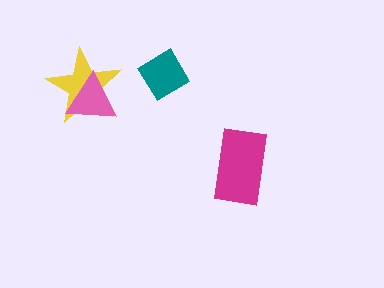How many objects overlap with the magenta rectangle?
0 objects overlap with the magenta rectangle.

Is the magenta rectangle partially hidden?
No, no other shape covers it.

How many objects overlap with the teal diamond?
0 objects overlap with the teal diamond.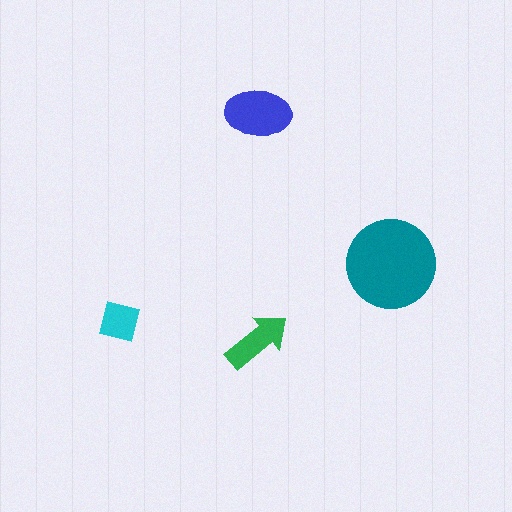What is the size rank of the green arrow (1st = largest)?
3rd.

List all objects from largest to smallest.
The teal circle, the blue ellipse, the green arrow, the cyan square.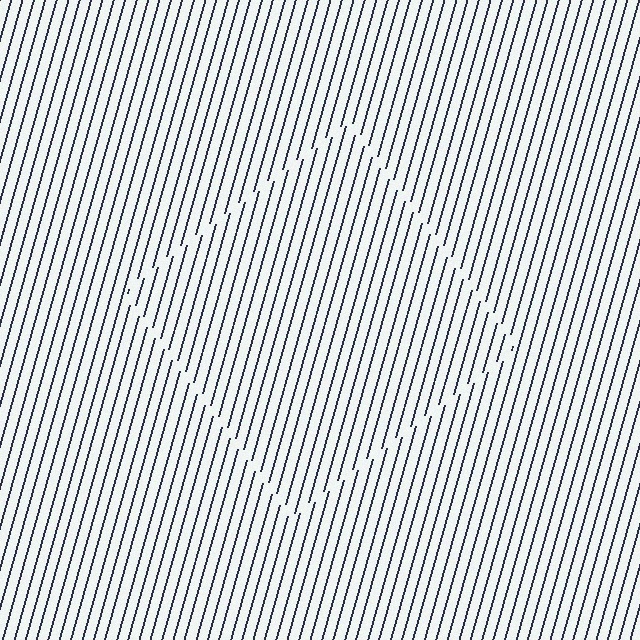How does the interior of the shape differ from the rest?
The interior of the shape contains the same grating, shifted by half a period — the contour is defined by the phase discontinuity where line-ends from the inner and outer gratings abut.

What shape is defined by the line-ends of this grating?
An illusory square. The interior of the shape contains the same grating, shifted by half a period — the contour is defined by the phase discontinuity where line-ends from the inner and outer gratings abut.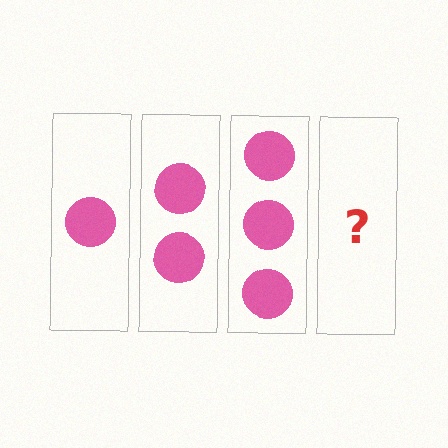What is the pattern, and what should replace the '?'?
The pattern is that each step adds one more circle. The '?' should be 4 circles.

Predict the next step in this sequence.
The next step is 4 circles.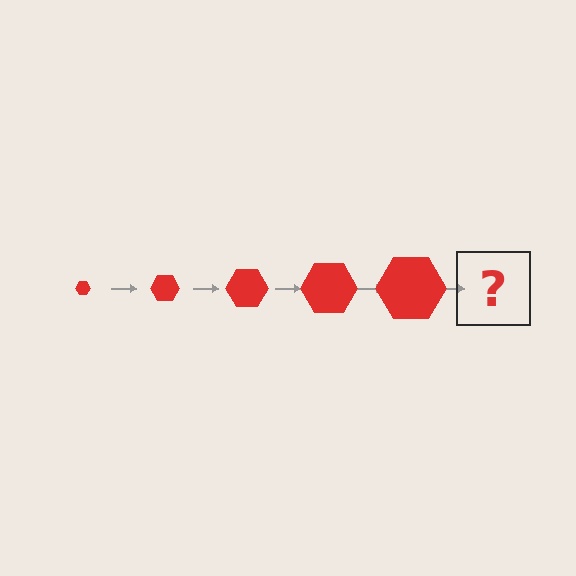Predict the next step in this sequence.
The next step is a red hexagon, larger than the previous one.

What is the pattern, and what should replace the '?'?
The pattern is that the hexagon gets progressively larger each step. The '?' should be a red hexagon, larger than the previous one.